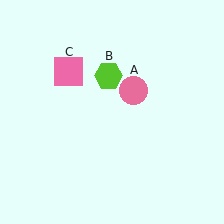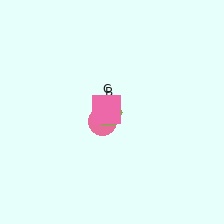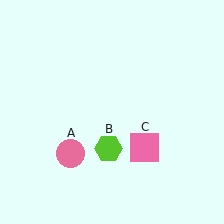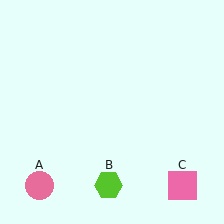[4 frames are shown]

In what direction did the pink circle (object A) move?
The pink circle (object A) moved down and to the left.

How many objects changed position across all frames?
3 objects changed position: pink circle (object A), lime hexagon (object B), pink square (object C).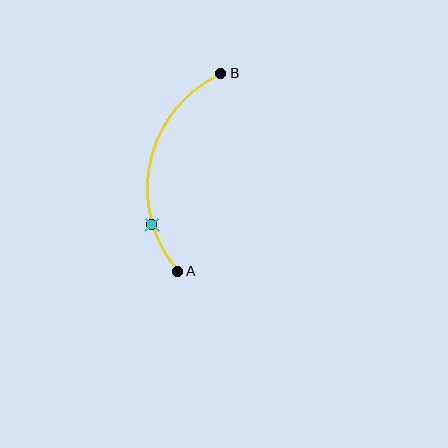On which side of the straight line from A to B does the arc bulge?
The arc bulges to the left of the straight line connecting A and B.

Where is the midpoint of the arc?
The arc midpoint is the point on the curve farthest from the straight line joining A and B. It sits to the left of that line.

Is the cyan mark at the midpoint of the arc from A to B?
No. The cyan mark lies on the arc but is closer to endpoint A. The arc midpoint would be at the point on the curve equidistant along the arc from both A and B.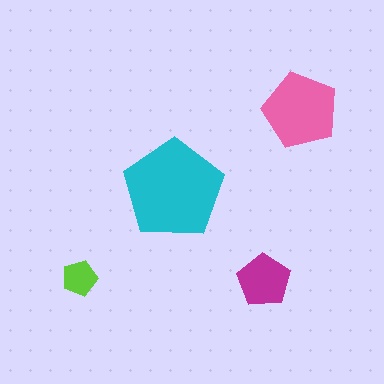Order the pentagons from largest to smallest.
the cyan one, the pink one, the magenta one, the lime one.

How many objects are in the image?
There are 4 objects in the image.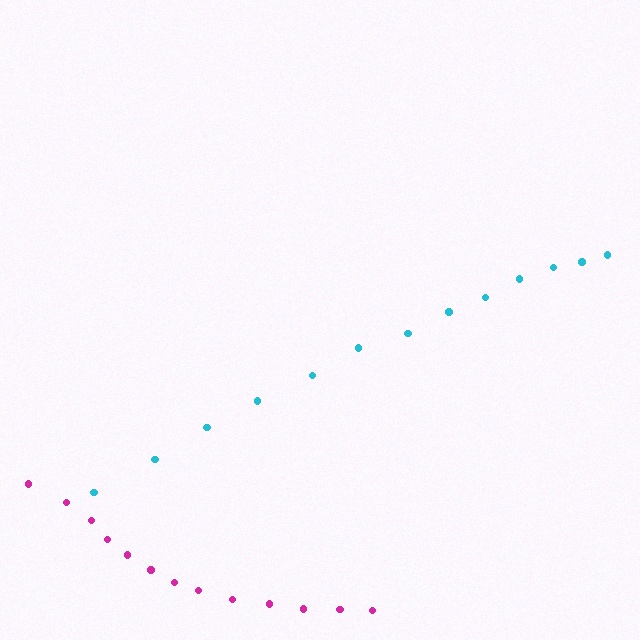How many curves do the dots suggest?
There are 2 distinct paths.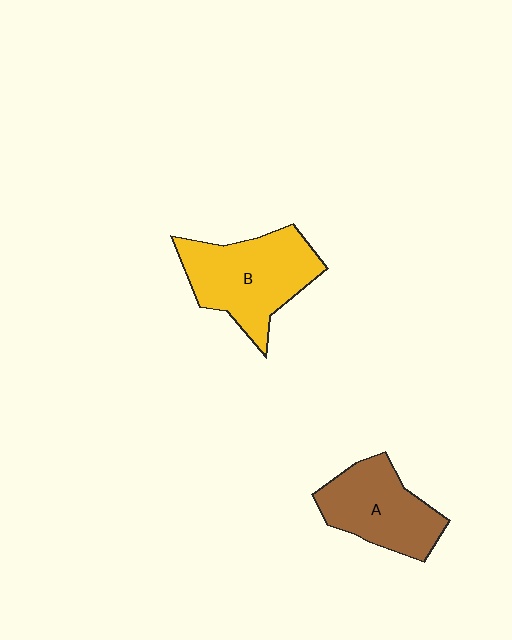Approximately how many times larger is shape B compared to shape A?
Approximately 1.2 times.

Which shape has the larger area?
Shape B (yellow).